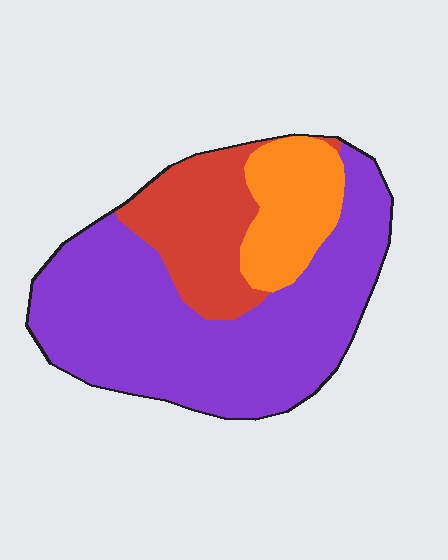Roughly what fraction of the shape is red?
Red takes up less than a quarter of the shape.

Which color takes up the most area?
Purple, at roughly 65%.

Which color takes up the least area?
Orange, at roughly 15%.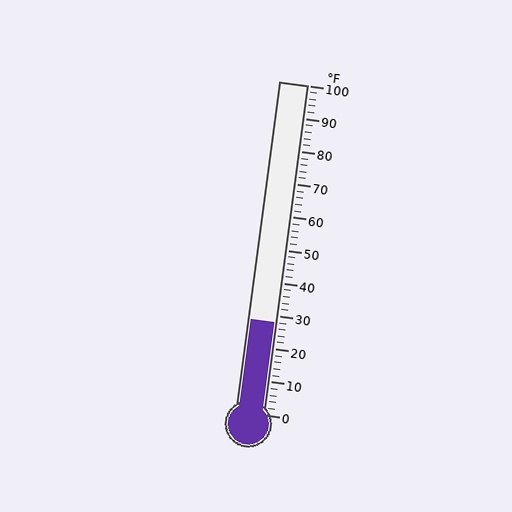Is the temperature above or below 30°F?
The temperature is below 30°F.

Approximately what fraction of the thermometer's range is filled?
The thermometer is filled to approximately 30% of its range.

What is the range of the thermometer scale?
The thermometer scale ranges from 0°F to 100°F.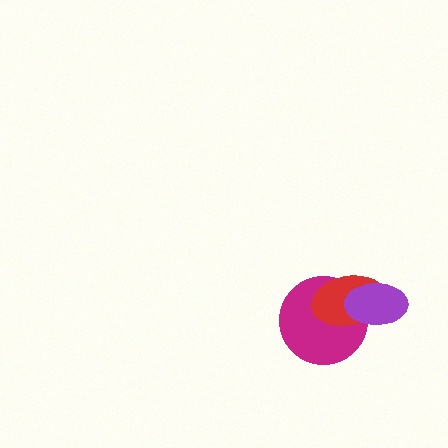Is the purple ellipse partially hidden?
No, no other shape covers it.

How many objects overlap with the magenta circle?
2 objects overlap with the magenta circle.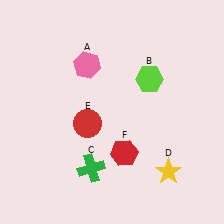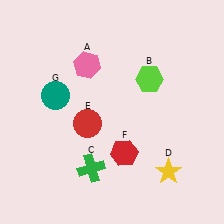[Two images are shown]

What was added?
A teal circle (G) was added in Image 2.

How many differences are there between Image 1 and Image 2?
There is 1 difference between the two images.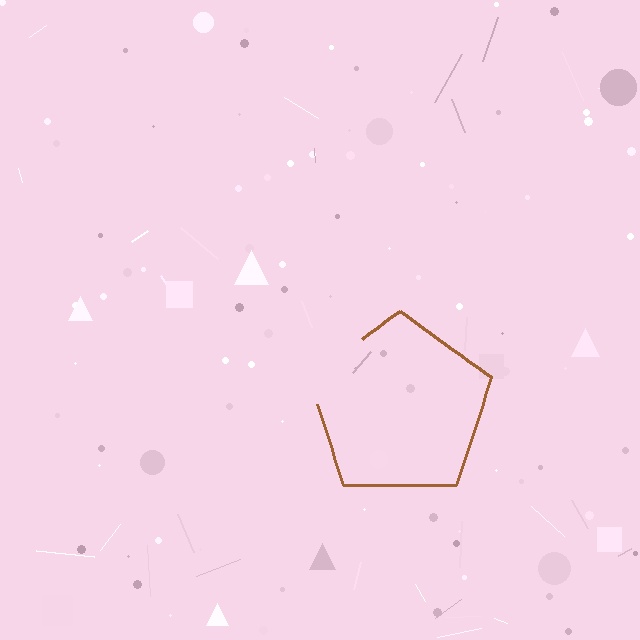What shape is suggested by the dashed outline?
The dashed outline suggests a pentagon.